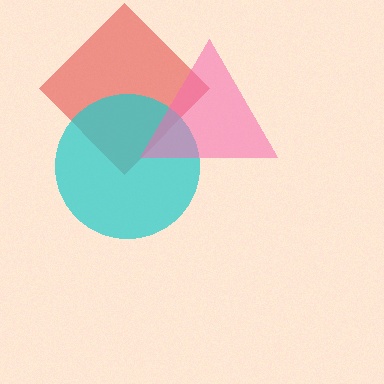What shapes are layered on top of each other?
The layered shapes are: a red diamond, a cyan circle, a pink triangle.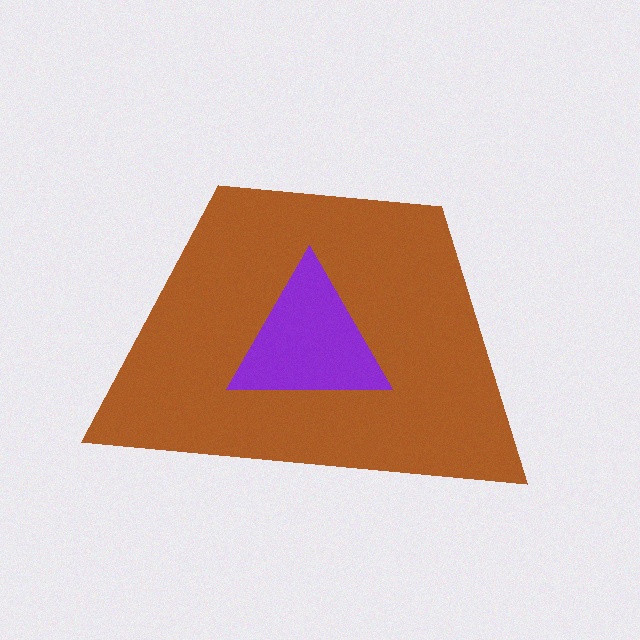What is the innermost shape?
The purple triangle.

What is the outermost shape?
The brown trapezoid.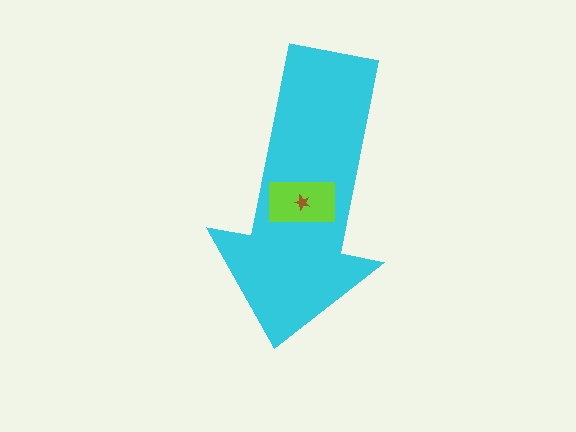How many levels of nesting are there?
3.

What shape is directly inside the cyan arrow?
The lime rectangle.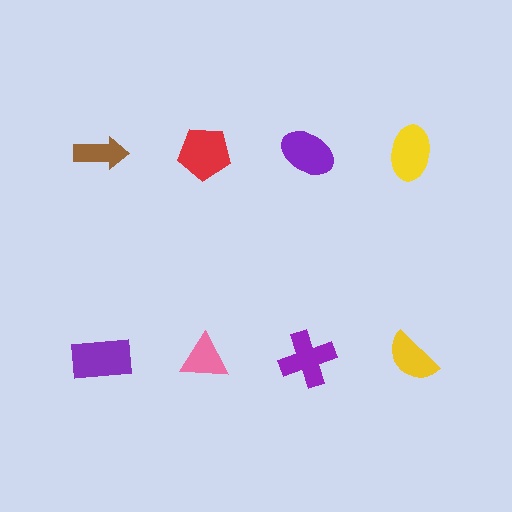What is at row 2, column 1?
A purple rectangle.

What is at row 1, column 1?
A brown arrow.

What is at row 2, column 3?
A purple cross.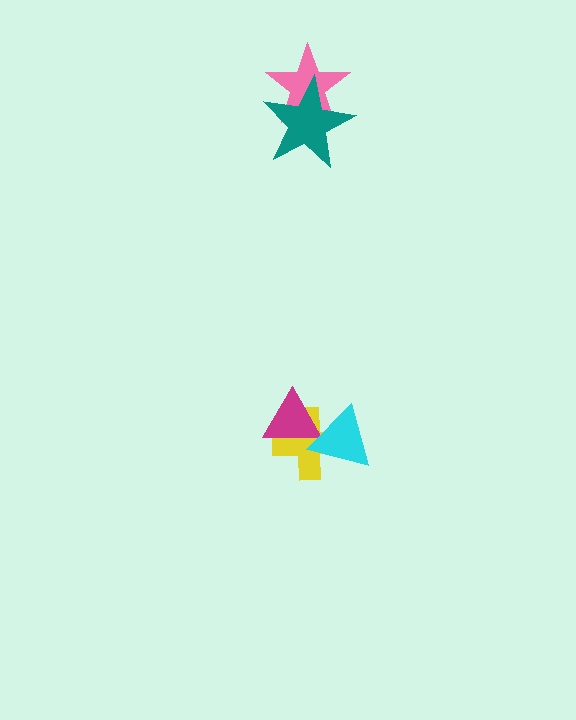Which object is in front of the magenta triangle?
The cyan triangle is in front of the magenta triangle.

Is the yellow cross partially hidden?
Yes, it is partially covered by another shape.